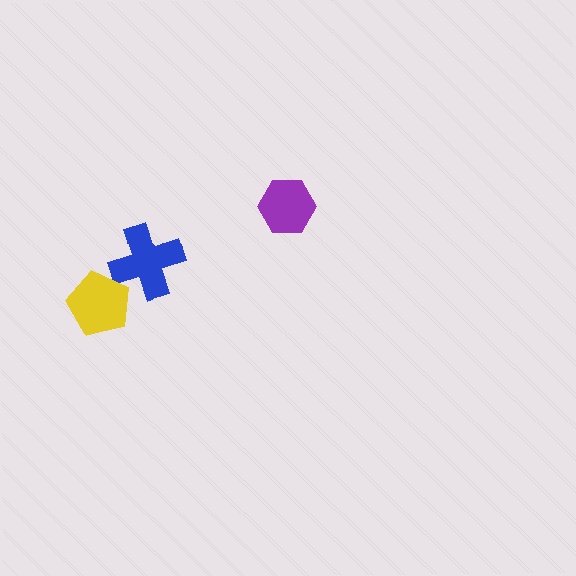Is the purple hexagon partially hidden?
No, no other shape covers it.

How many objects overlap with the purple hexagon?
0 objects overlap with the purple hexagon.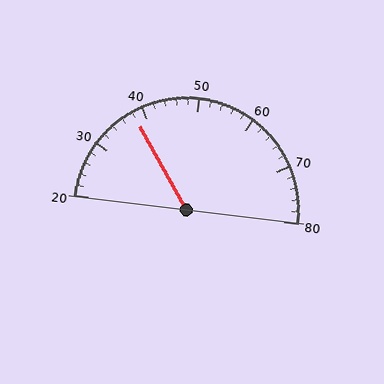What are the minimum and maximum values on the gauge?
The gauge ranges from 20 to 80.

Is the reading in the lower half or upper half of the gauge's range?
The reading is in the lower half of the range (20 to 80).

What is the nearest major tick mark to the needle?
The nearest major tick mark is 40.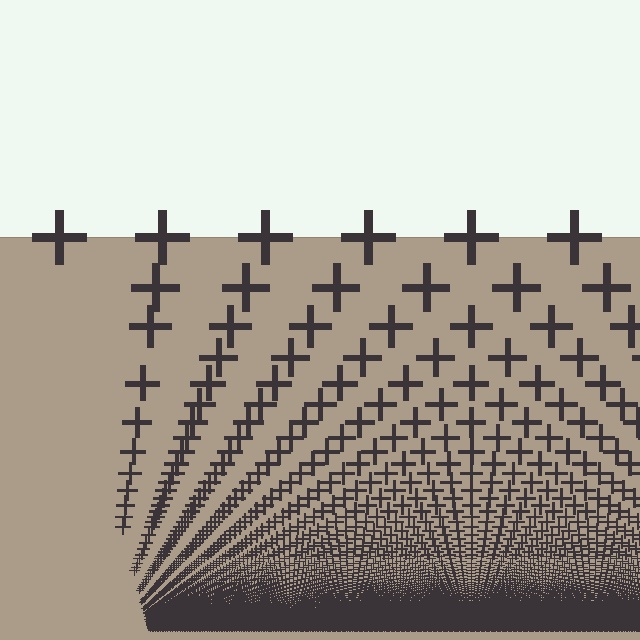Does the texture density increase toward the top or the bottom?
Density increases toward the bottom.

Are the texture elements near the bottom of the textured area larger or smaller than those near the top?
Smaller. The gradient is inverted — elements near the bottom are smaller and denser.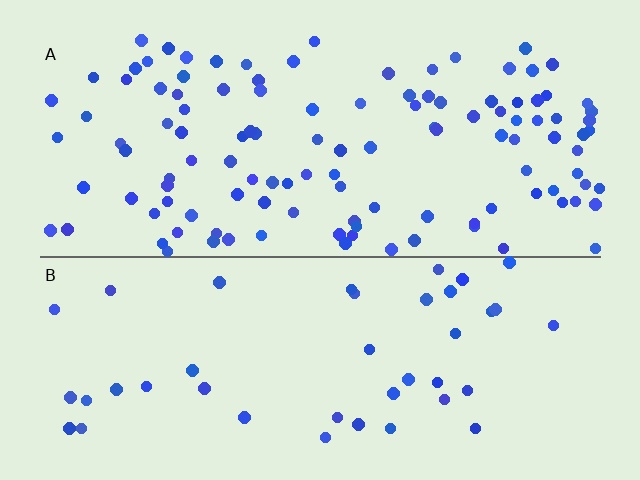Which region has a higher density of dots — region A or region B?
A (the top).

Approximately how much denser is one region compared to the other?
Approximately 2.8× — region A over region B.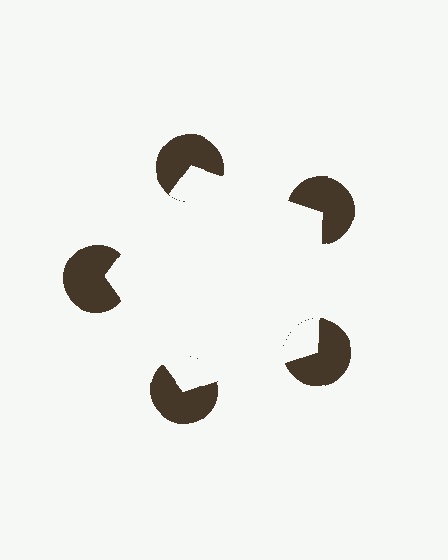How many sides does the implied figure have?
5 sides.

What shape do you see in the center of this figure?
An illusory pentagon — its edges are inferred from the aligned wedge cuts in the pac-man discs, not physically drawn.